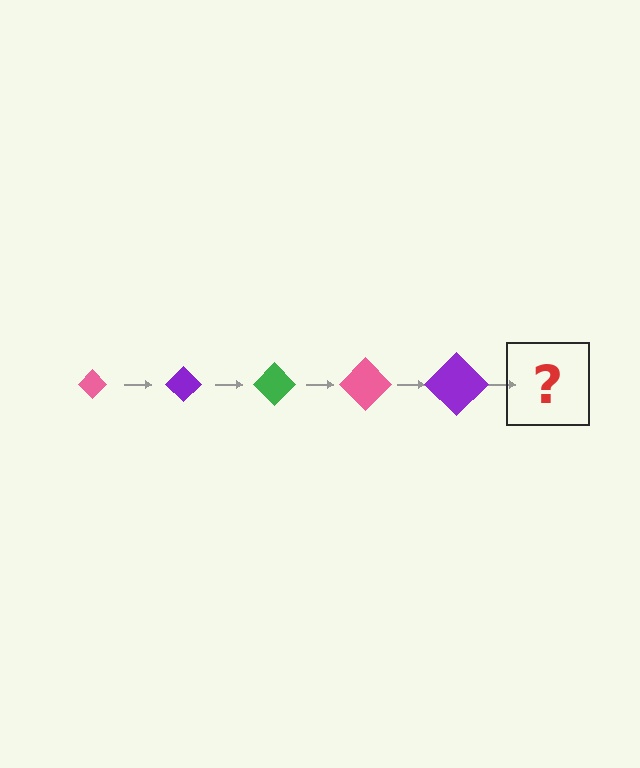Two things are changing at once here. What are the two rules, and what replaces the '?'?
The two rules are that the diamond grows larger each step and the color cycles through pink, purple, and green. The '?' should be a green diamond, larger than the previous one.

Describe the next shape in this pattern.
It should be a green diamond, larger than the previous one.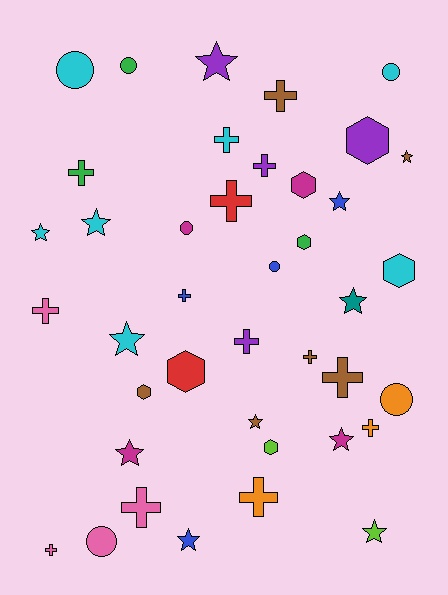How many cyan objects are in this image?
There are 7 cyan objects.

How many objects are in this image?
There are 40 objects.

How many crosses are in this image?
There are 14 crosses.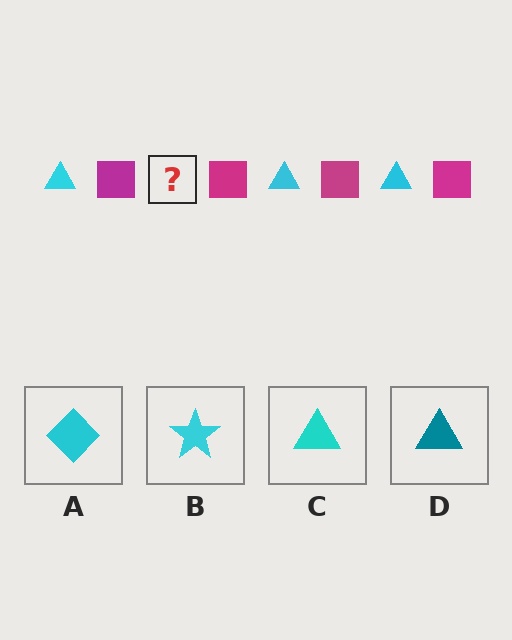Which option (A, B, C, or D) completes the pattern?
C.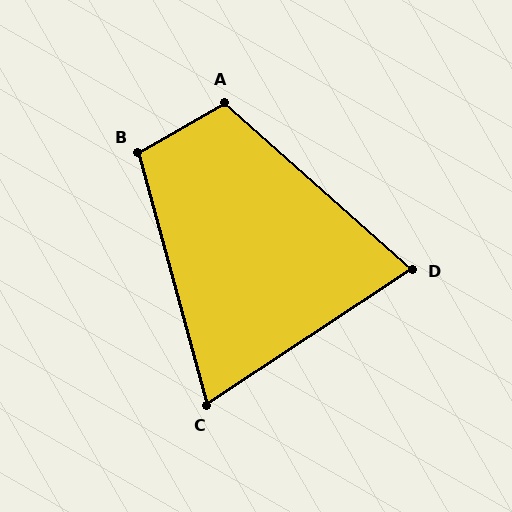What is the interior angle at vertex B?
Approximately 105 degrees (obtuse).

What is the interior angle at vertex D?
Approximately 75 degrees (acute).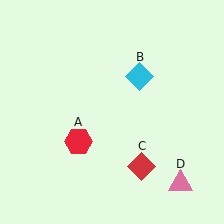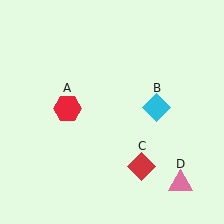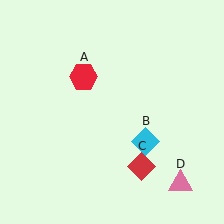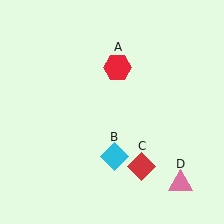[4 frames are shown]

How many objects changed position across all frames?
2 objects changed position: red hexagon (object A), cyan diamond (object B).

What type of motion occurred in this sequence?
The red hexagon (object A), cyan diamond (object B) rotated clockwise around the center of the scene.